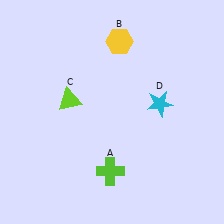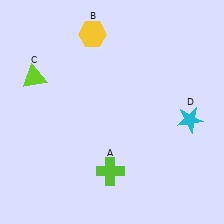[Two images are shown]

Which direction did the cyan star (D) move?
The cyan star (D) moved right.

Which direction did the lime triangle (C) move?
The lime triangle (C) moved left.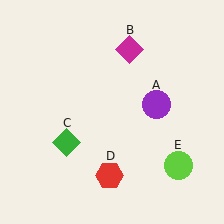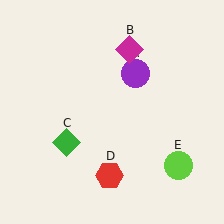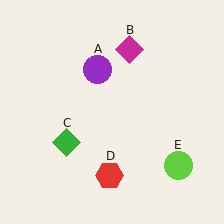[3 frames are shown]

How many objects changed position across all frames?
1 object changed position: purple circle (object A).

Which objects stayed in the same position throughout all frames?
Magenta diamond (object B) and green diamond (object C) and red hexagon (object D) and lime circle (object E) remained stationary.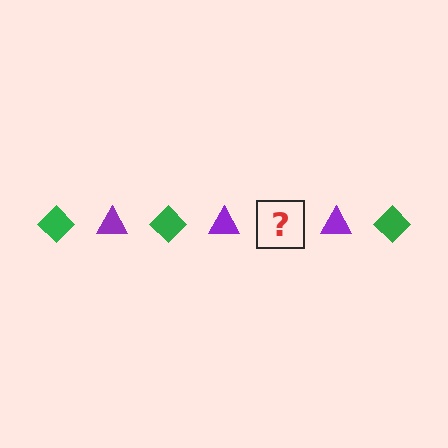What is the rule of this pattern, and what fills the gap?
The rule is that the pattern alternates between green diamond and purple triangle. The gap should be filled with a green diamond.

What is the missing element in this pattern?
The missing element is a green diamond.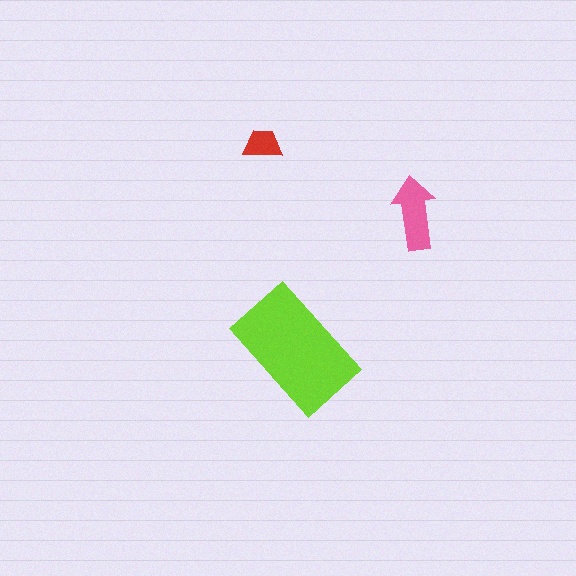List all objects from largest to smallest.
The lime rectangle, the pink arrow, the red trapezoid.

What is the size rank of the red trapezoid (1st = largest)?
3rd.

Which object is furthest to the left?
The red trapezoid is leftmost.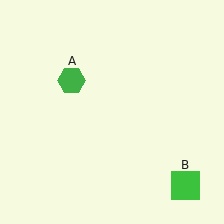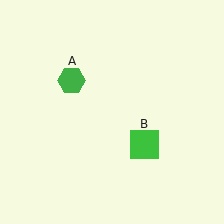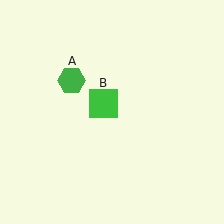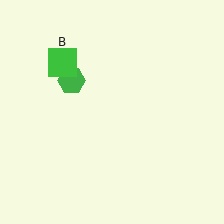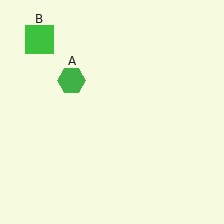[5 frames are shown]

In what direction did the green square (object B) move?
The green square (object B) moved up and to the left.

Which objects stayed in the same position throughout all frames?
Green hexagon (object A) remained stationary.